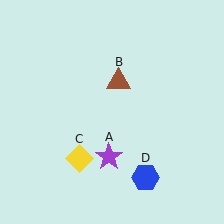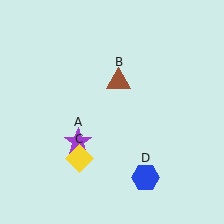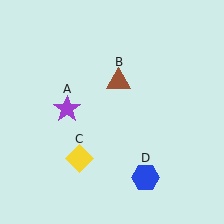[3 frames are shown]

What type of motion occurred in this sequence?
The purple star (object A) rotated clockwise around the center of the scene.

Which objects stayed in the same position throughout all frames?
Brown triangle (object B) and yellow diamond (object C) and blue hexagon (object D) remained stationary.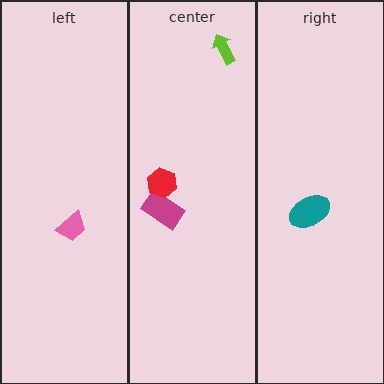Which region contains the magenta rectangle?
The center region.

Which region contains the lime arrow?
The center region.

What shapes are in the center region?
The magenta rectangle, the lime arrow, the red hexagon.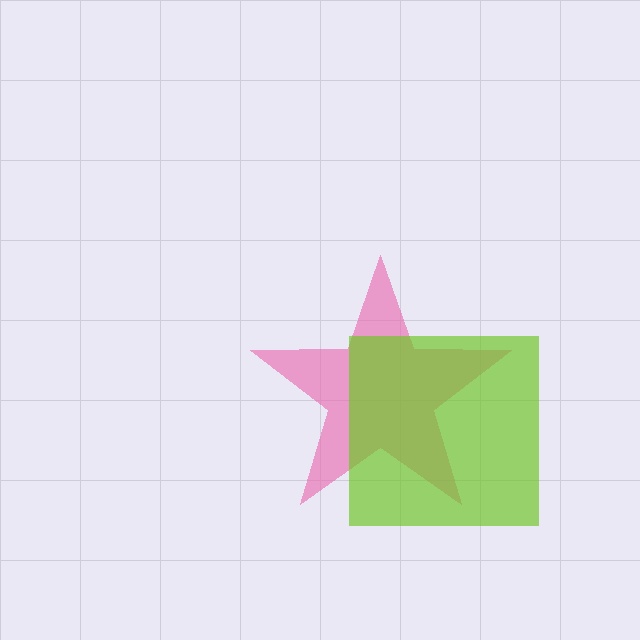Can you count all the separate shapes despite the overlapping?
Yes, there are 2 separate shapes.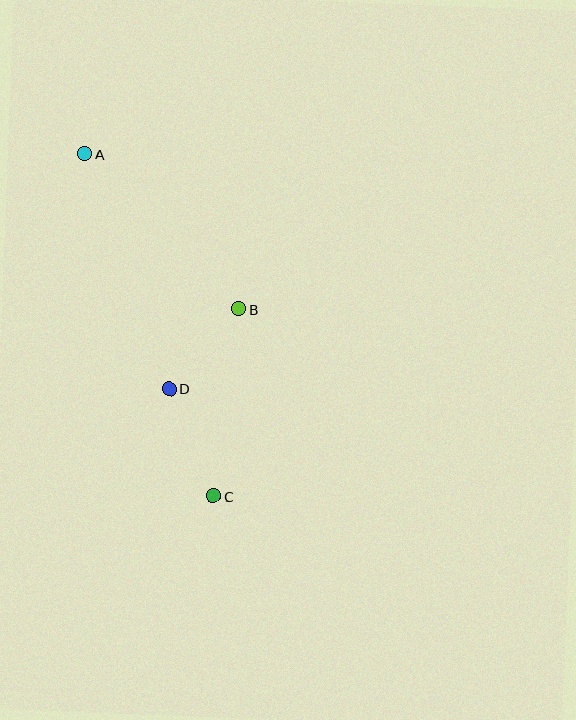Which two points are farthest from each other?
Points A and C are farthest from each other.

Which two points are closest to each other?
Points B and D are closest to each other.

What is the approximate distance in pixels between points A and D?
The distance between A and D is approximately 250 pixels.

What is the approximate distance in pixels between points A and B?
The distance between A and B is approximately 219 pixels.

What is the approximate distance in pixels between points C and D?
The distance between C and D is approximately 116 pixels.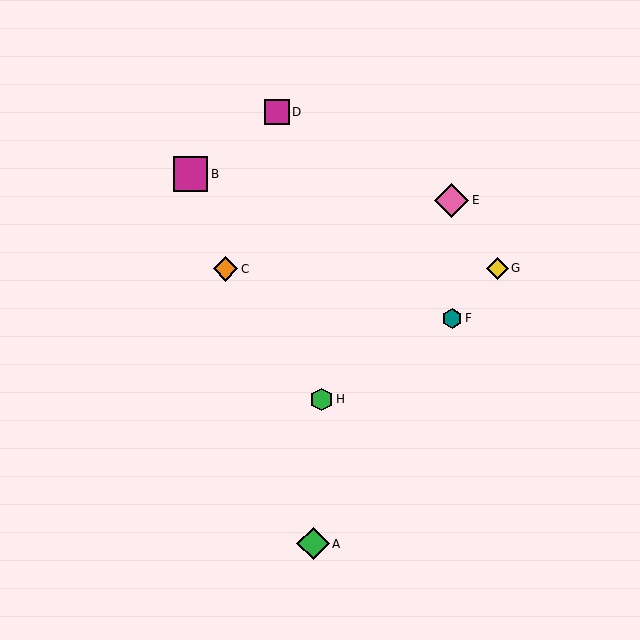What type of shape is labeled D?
Shape D is a magenta square.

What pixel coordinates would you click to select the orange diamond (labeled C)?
Click at (226, 269) to select the orange diamond C.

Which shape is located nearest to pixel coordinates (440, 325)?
The teal hexagon (labeled F) at (452, 318) is nearest to that location.